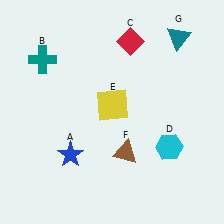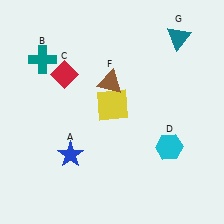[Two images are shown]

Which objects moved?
The objects that moved are: the red diamond (C), the brown triangle (F).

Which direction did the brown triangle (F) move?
The brown triangle (F) moved up.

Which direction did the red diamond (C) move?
The red diamond (C) moved left.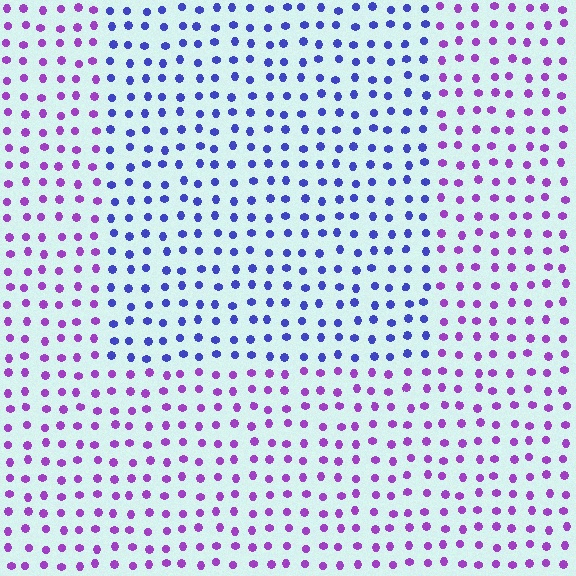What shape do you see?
I see a rectangle.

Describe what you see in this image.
The image is filled with small purple elements in a uniform arrangement. A rectangle-shaped region is visible where the elements are tinted to a slightly different hue, forming a subtle color boundary.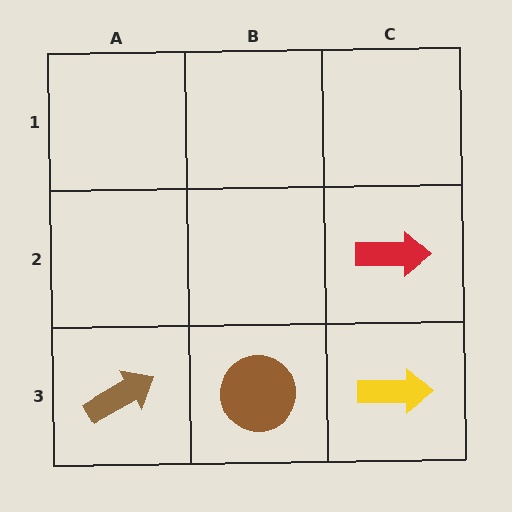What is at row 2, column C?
A red arrow.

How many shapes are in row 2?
1 shape.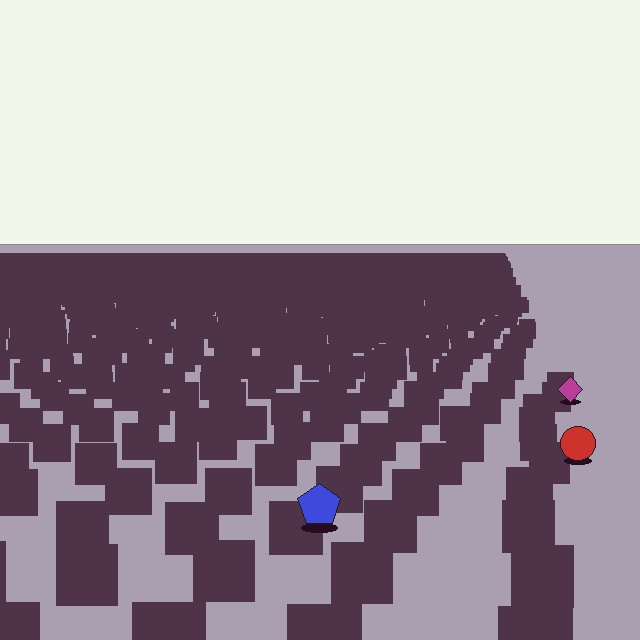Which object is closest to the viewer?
The blue pentagon is closest. The texture marks near it are larger and more spread out.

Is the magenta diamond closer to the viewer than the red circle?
No. The red circle is closer — you can tell from the texture gradient: the ground texture is coarser near it.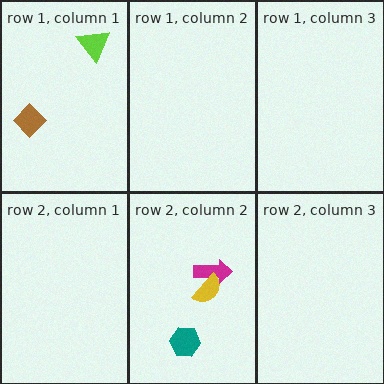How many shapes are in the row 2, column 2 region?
3.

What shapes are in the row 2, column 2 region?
The magenta arrow, the yellow semicircle, the teal hexagon.